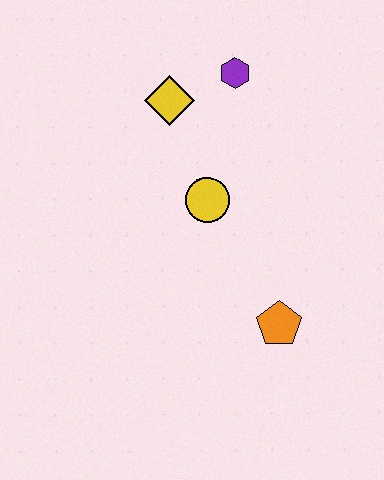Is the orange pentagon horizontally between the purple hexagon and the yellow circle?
No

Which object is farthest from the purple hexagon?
The orange pentagon is farthest from the purple hexagon.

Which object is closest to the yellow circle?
The yellow diamond is closest to the yellow circle.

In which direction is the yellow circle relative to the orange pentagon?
The yellow circle is above the orange pentagon.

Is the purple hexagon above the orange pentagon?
Yes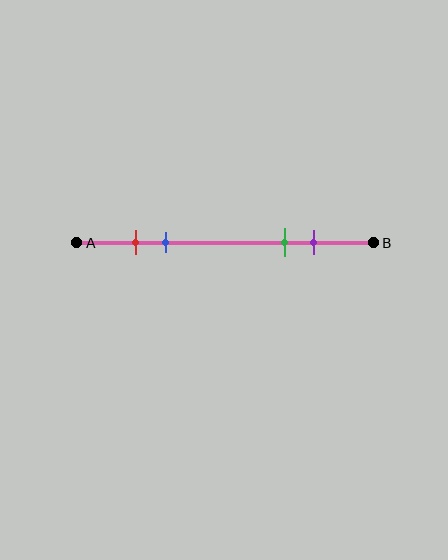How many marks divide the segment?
There are 4 marks dividing the segment.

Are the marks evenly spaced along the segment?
No, the marks are not evenly spaced.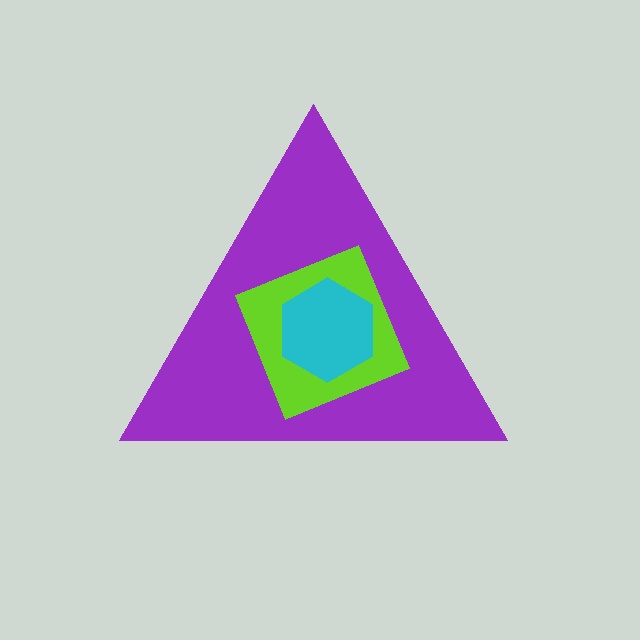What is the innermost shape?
The cyan hexagon.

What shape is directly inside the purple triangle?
The lime diamond.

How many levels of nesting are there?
3.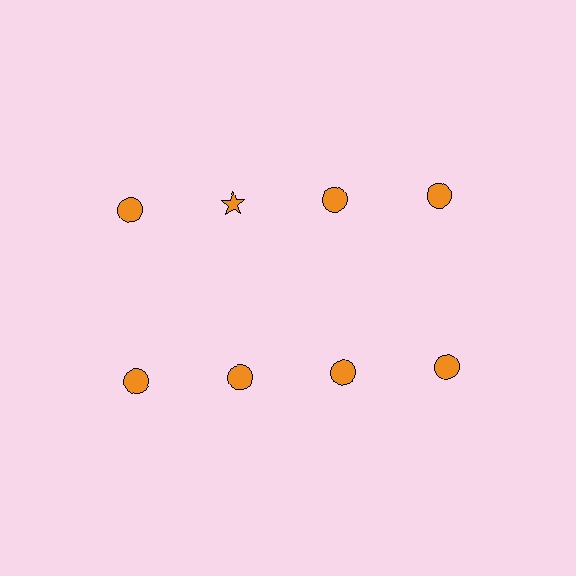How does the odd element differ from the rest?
It has a different shape: star instead of circle.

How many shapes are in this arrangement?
There are 8 shapes arranged in a grid pattern.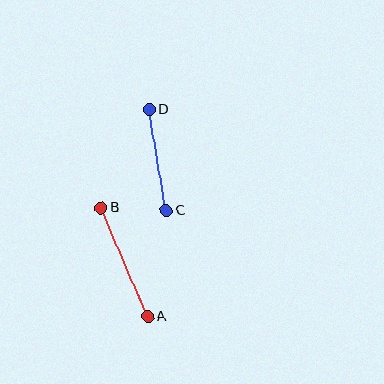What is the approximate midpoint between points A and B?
The midpoint is at approximately (124, 262) pixels.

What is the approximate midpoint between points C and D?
The midpoint is at approximately (158, 160) pixels.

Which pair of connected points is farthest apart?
Points A and B are farthest apart.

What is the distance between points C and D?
The distance is approximately 102 pixels.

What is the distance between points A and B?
The distance is approximately 119 pixels.